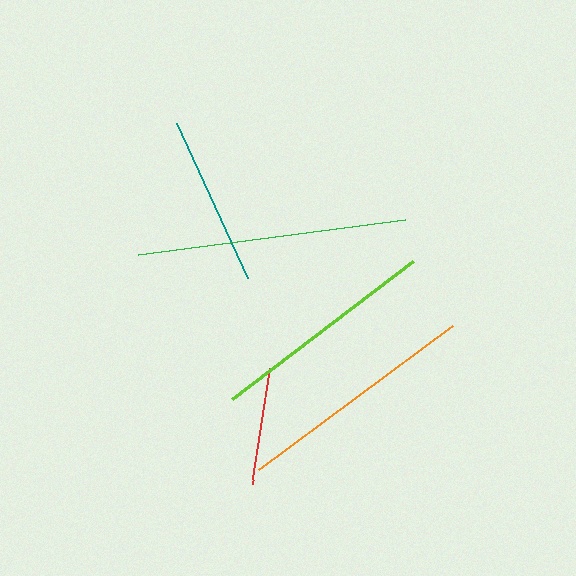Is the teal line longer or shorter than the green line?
The green line is longer than the teal line.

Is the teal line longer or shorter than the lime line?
The lime line is longer than the teal line.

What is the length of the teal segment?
The teal segment is approximately 171 pixels long.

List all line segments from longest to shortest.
From longest to shortest: green, orange, lime, teal, red.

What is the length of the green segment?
The green segment is approximately 269 pixels long.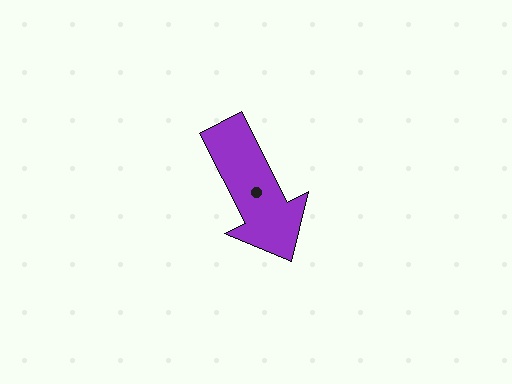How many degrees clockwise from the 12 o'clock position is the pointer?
Approximately 153 degrees.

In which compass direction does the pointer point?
Southeast.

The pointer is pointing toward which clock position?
Roughly 5 o'clock.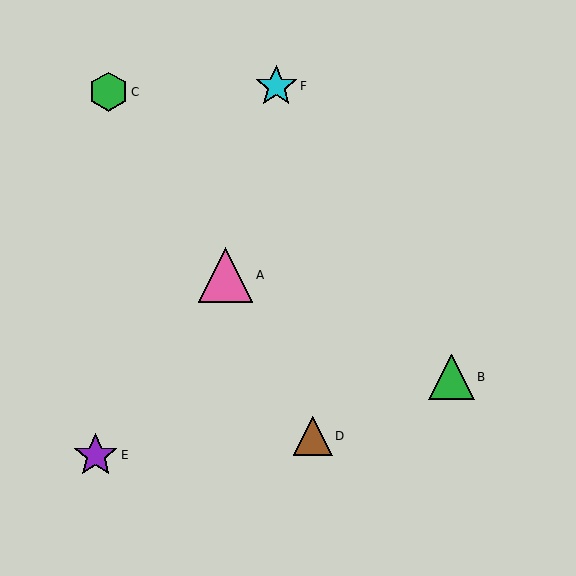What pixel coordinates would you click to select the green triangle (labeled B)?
Click at (452, 377) to select the green triangle B.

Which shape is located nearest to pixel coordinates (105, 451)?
The purple star (labeled E) at (96, 455) is nearest to that location.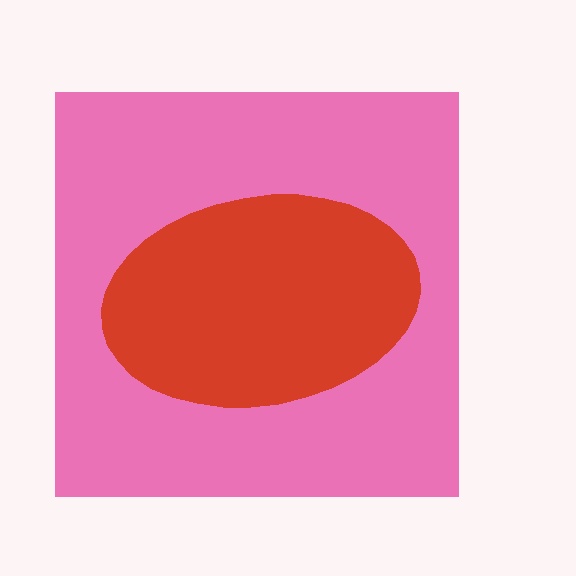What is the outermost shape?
The pink square.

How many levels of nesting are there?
2.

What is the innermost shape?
The red ellipse.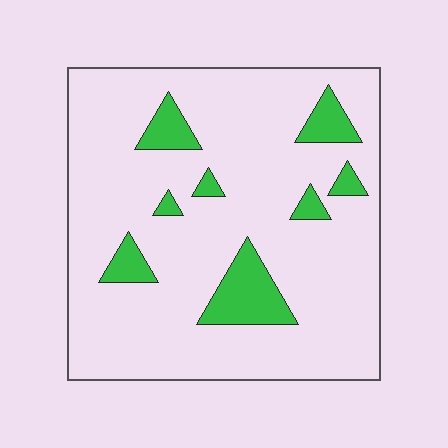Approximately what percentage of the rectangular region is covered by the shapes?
Approximately 15%.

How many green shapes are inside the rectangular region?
8.